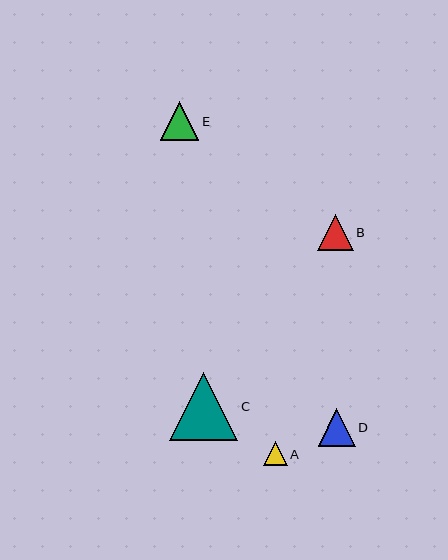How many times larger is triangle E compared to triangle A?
Triangle E is approximately 1.6 times the size of triangle A.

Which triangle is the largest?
Triangle C is the largest with a size of approximately 68 pixels.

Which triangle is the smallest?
Triangle A is the smallest with a size of approximately 24 pixels.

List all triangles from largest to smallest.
From largest to smallest: C, E, D, B, A.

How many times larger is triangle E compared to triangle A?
Triangle E is approximately 1.6 times the size of triangle A.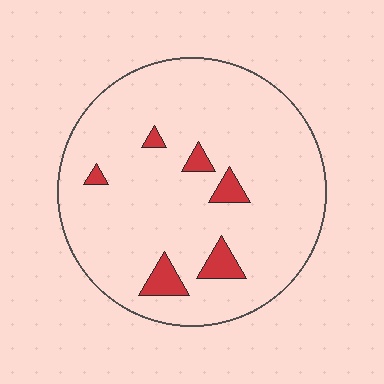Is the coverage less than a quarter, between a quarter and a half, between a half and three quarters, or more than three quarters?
Less than a quarter.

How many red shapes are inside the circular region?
6.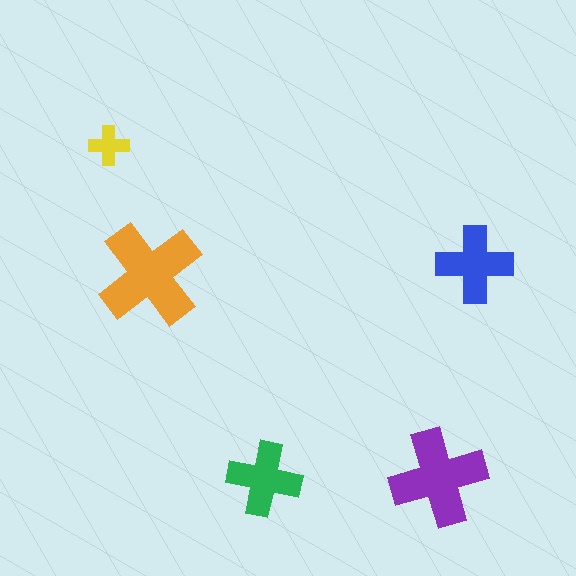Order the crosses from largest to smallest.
the orange one, the purple one, the blue one, the green one, the yellow one.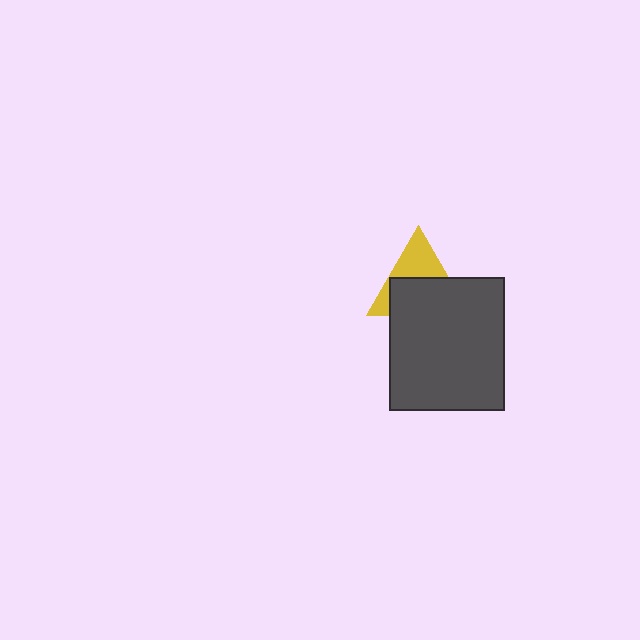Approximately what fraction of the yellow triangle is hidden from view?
Roughly 56% of the yellow triangle is hidden behind the dark gray rectangle.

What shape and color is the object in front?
The object in front is a dark gray rectangle.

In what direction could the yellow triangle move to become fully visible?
The yellow triangle could move up. That would shift it out from behind the dark gray rectangle entirely.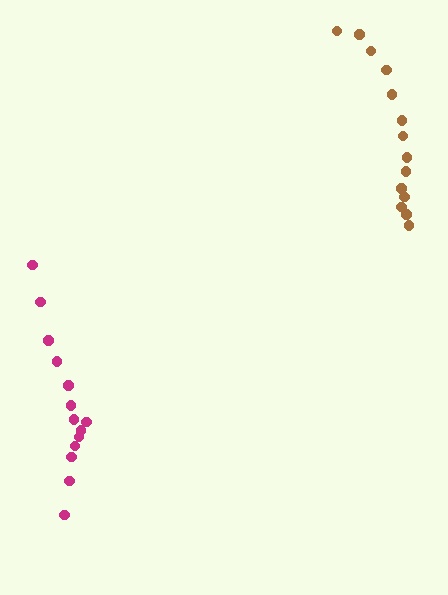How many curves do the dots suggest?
There are 2 distinct paths.